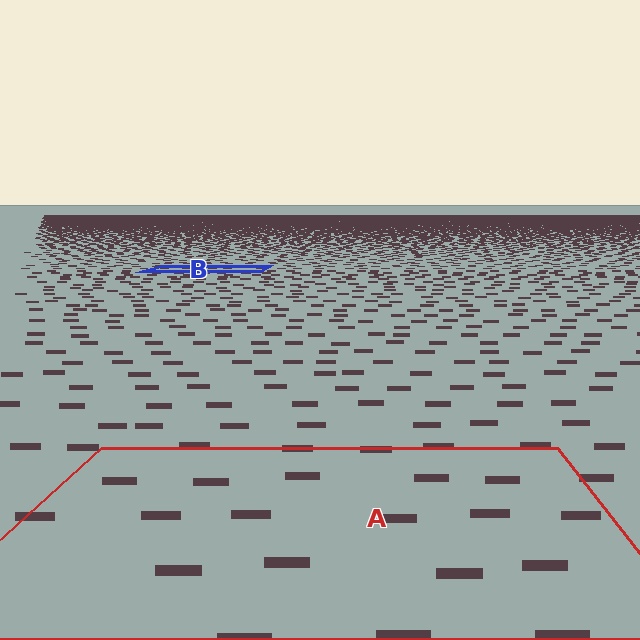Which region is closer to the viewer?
Region A is closer. The texture elements there are larger and more spread out.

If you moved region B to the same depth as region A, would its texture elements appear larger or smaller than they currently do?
They would appear larger. At a closer depth, the same texture elements are projected at a bigger on-screen size.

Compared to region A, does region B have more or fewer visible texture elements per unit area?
Region B has more texture elements per unit area — they are packed more densely because it is farther away.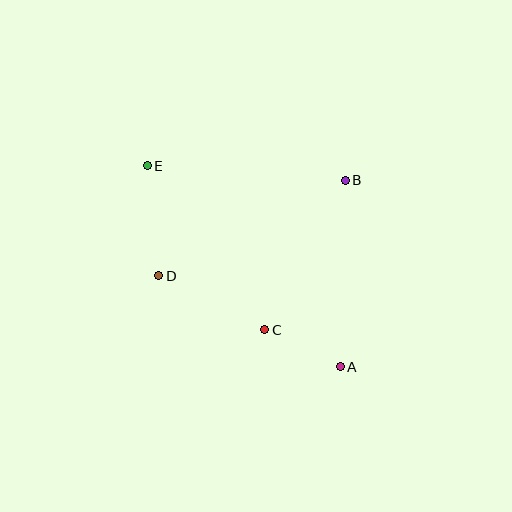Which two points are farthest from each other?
Points A and E are farthest from each other.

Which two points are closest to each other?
Points A and C are closest to each other.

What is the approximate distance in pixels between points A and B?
The distance between A and B is approximately 186 pixels.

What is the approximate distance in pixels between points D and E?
The distance between D and E is approximately 111 pixels.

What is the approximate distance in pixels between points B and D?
The distance between B and D is approximately 209 pixels.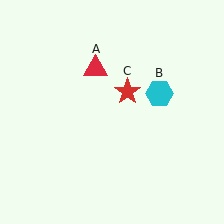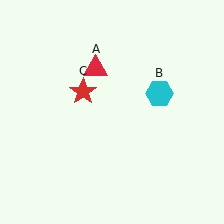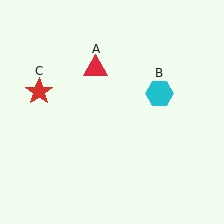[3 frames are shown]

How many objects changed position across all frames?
1 object changed position: red star (object C).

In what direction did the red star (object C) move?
The red star (object C) moved left.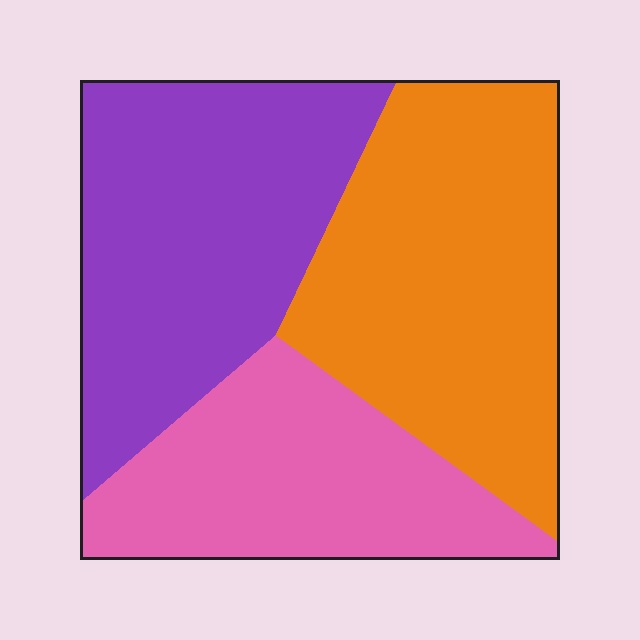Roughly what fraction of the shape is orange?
Orange takes up between a third and a half of the shape.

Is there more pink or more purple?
Purple.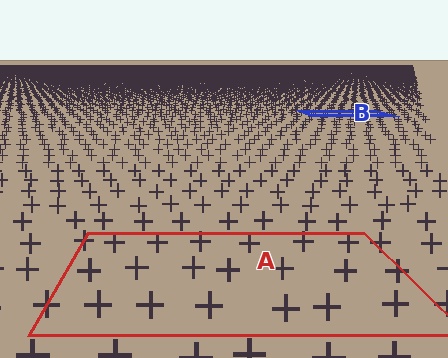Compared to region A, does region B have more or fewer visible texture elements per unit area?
Region B has more texture elements per unit area — they are packed more densely because it is farther away.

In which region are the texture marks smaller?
The texture marks are smaller in region B, because it is farther away.